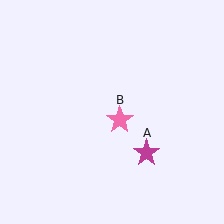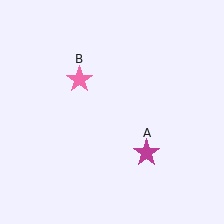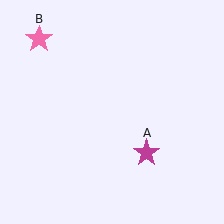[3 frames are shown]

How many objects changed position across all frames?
1 object changed position: pink star (object B).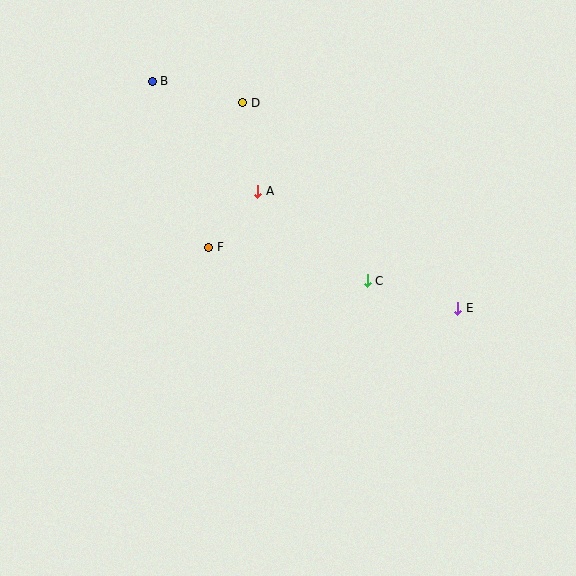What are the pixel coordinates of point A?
Point A is at (258, 191).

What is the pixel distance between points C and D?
The distance between C and D is 217 pixels.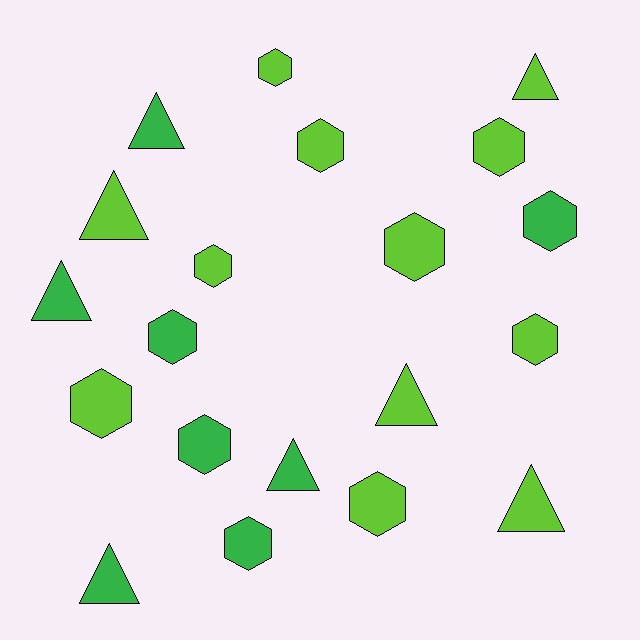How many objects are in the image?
There are 20 objects.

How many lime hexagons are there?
There are 8 lime hexagons.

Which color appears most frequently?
Lime, with 12 objects.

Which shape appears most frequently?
Hexagon, with 12 objects.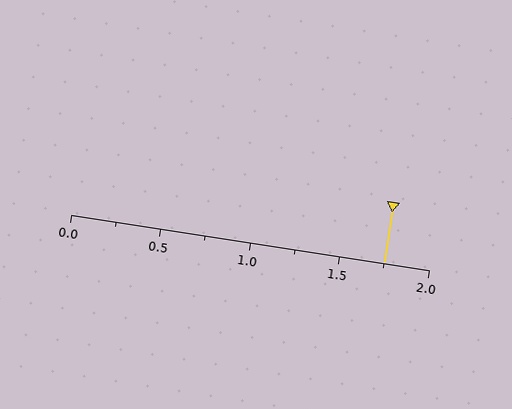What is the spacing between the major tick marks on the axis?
The major ticks are spaced 0.5 apart.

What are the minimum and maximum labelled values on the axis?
The axis runs from 0.0 to 2.0.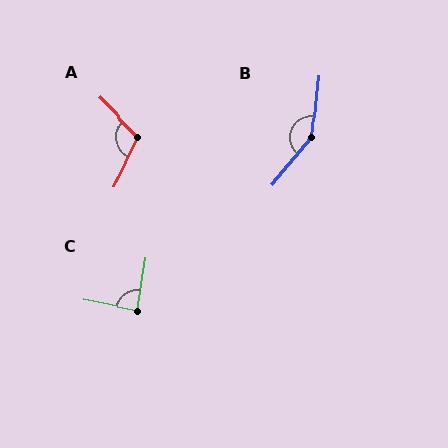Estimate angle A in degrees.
Approximately 110 degrees.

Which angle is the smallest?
C, at approximately 87 degrees.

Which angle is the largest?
B, at approximately 146 degrees.